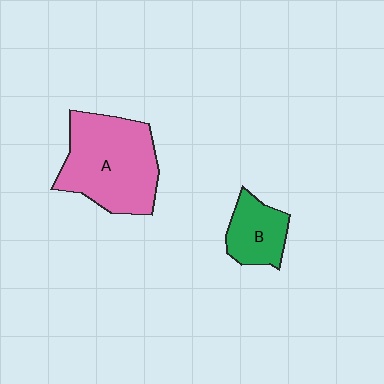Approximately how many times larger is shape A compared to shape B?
Approximately 2.3 times.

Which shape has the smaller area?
Shape B (green).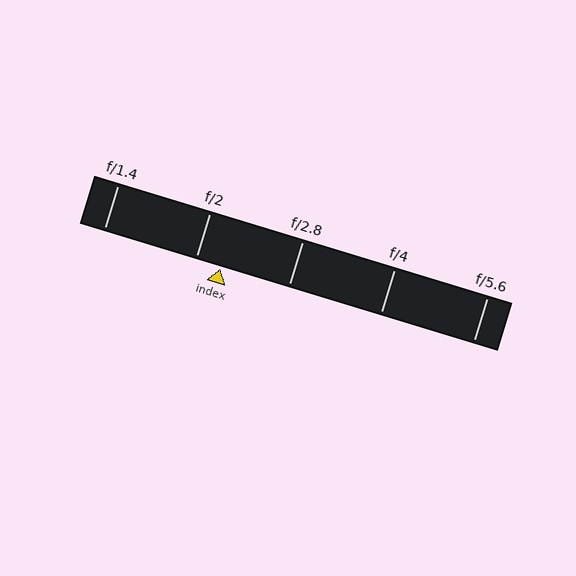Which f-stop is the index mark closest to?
The index mark is closest to f/2.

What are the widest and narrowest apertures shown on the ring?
The widest aperture shown is f/1.4 and the narrowest is f/5.6.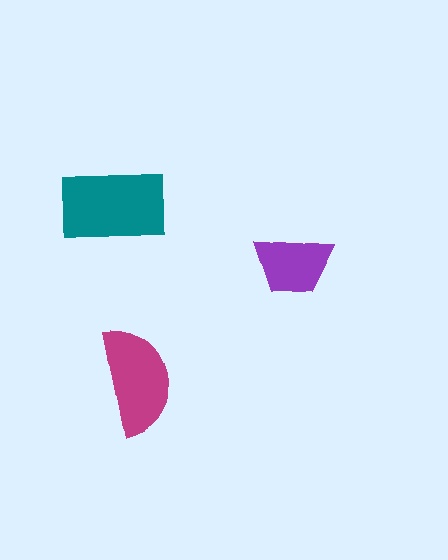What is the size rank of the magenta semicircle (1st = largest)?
2nd.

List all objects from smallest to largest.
The purple trapezoid, the magenta semicircle, the teal rectangle.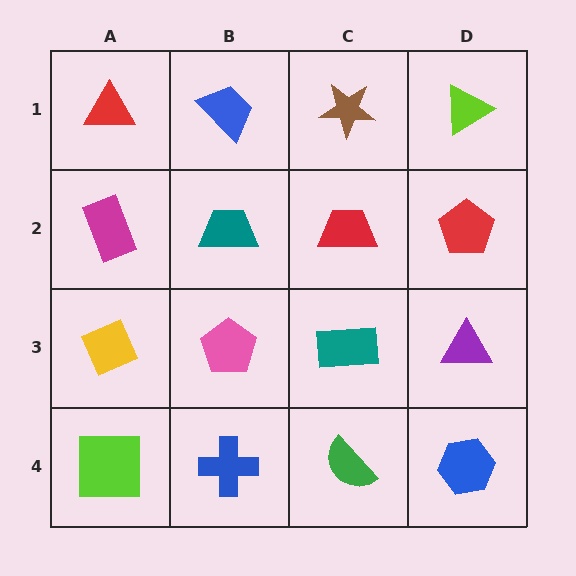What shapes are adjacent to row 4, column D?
A purple triangle (row 3, column D), a green semicircle (row 4, column C).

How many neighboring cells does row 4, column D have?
2.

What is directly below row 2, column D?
A purple triangle.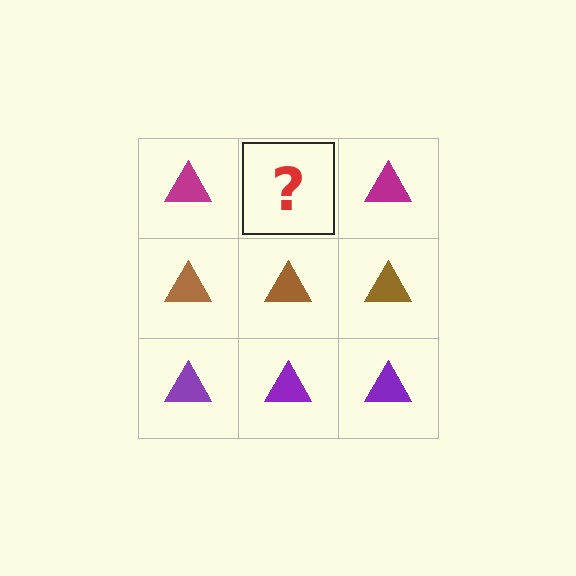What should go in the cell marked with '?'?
The missing cell should contain a magenta triangle.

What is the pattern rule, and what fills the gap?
The rule is that each row has a consistent color. The gap should be filled with a magenta triangle.